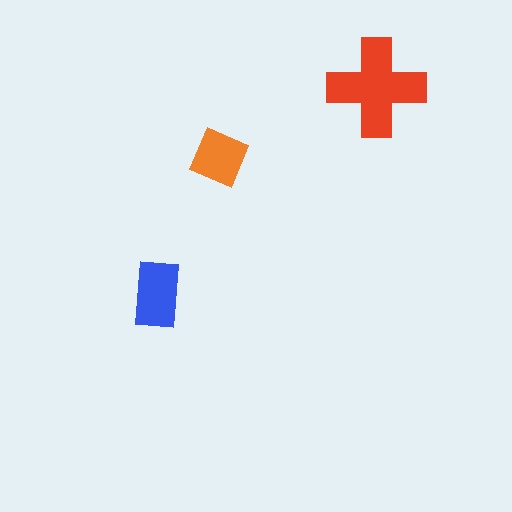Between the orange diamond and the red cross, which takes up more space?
The red cross.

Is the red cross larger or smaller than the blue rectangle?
Larger.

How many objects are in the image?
There are 3 objects in the image.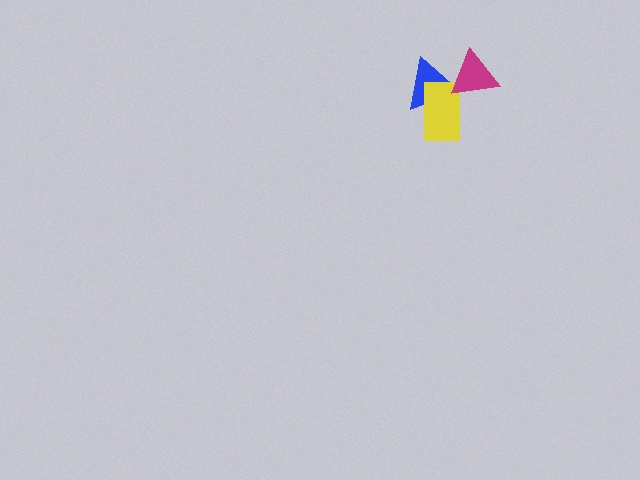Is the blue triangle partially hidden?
Yes, it is partially covered by another shape.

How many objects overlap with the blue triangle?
2 objects overlap with the blue triangle.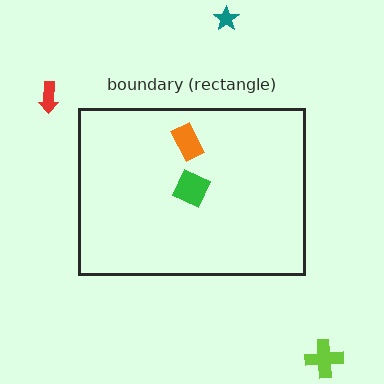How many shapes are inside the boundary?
2 inside, 3 outside.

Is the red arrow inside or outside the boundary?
Outside.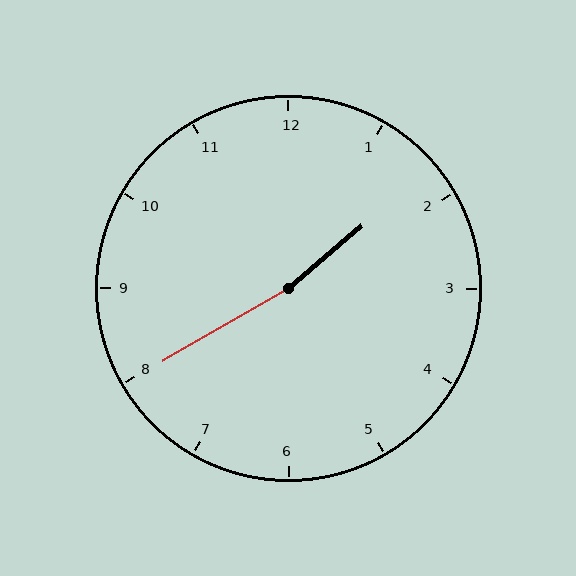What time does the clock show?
1:40.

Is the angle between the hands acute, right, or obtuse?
It is obtuse.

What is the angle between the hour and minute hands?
Approximately 170 degrees.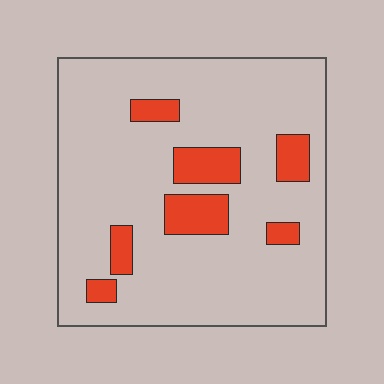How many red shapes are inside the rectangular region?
7.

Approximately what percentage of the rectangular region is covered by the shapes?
Approximately 15%.